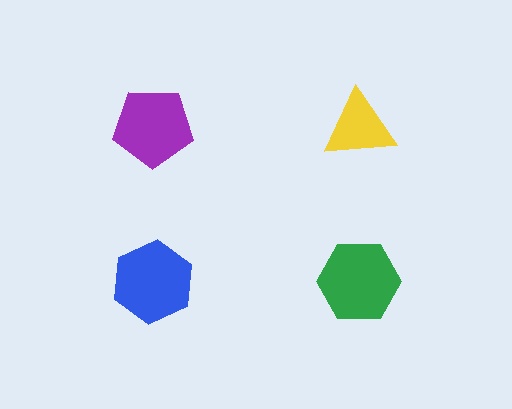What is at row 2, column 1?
A blue hexagon.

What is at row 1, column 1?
A purple pentagon.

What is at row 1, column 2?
A yellow triangle.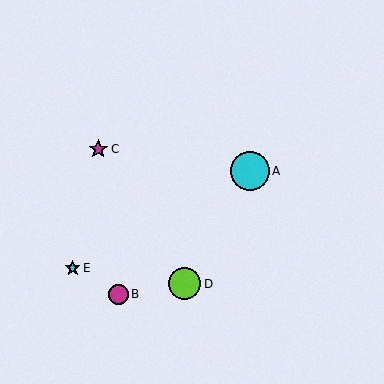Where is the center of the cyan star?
The center of the cyan star is at (73, 268).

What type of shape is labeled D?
Shape D is a lime circle.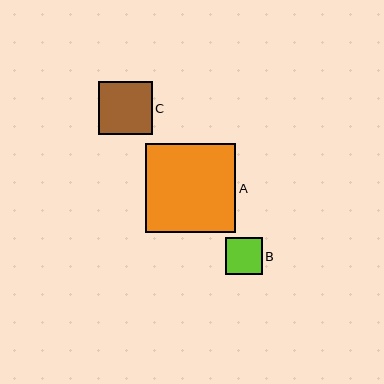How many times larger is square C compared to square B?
Square C is approximately 1.4 times the size of square B.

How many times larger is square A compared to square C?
Square A is approximately 1.7 times the size of square C.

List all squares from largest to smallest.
From largest to smallest: A, C, B.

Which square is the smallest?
Square B is the smallest with a size of approximately 37 pixels.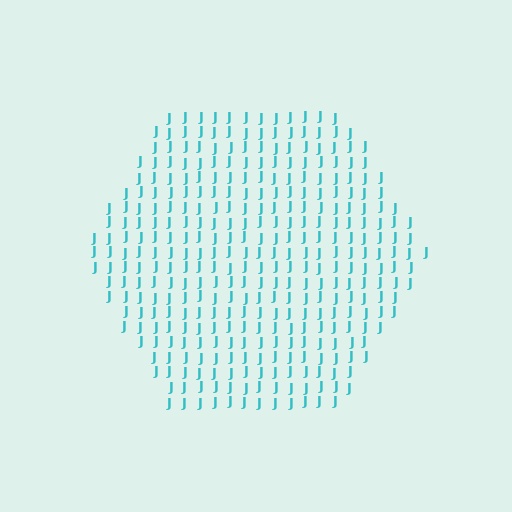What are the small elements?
The small elements are letter J's.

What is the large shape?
The large shape is a hexagon.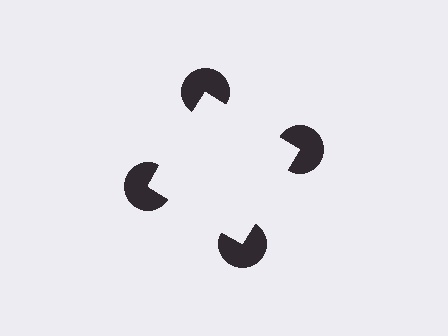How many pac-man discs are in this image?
There are 4 — one at each vertex of the illusory square.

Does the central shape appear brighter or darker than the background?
It typically appears slightly brighter than the background, even though no actual brightness change is drawn.